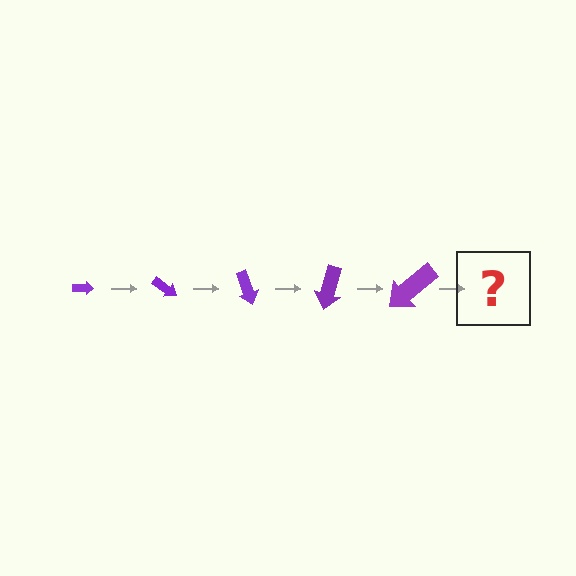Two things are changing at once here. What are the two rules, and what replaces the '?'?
The two rules are that the arrow grows larger each step and it rotates 35 degrees each step. The '?' should be an arrow, larger than the previous one and rotated 175 degrees from the start.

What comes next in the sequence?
The next element should be an arrow, larger than the previous one and rotated 175 degrees from the start.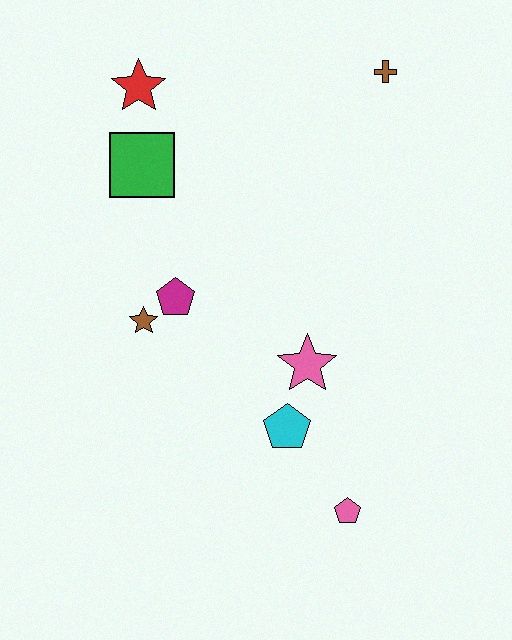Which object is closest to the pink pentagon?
The cyan pentagon is closest to the pink pentagon.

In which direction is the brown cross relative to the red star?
The brown cross is to the right of the red star.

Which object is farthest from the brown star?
The brown cross is farthest from the brown star.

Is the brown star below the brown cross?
Yes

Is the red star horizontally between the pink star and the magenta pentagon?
No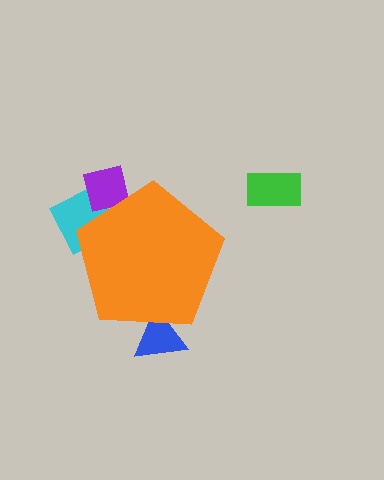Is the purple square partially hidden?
Yes, the purple square is partially hidden behind the orange pentagon.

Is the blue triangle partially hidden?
Yes, the blue triangle is partially hidden behind the orange pentagon.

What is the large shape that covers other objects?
An orange pentagon.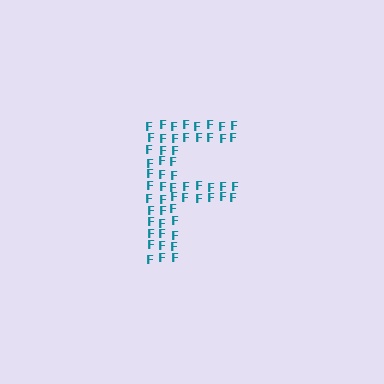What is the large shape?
The large shape is the letter F.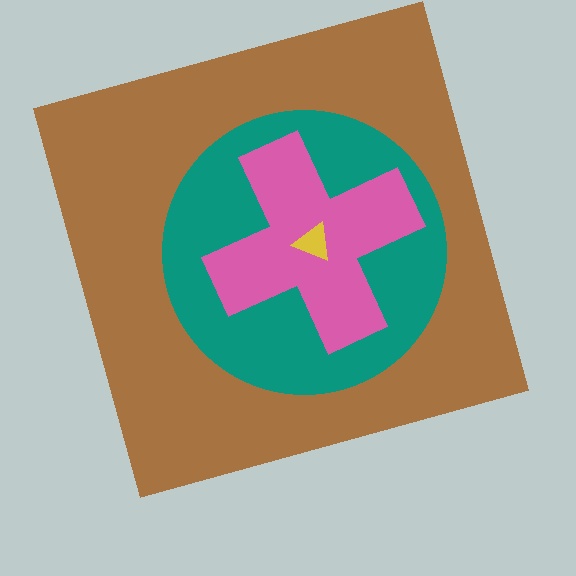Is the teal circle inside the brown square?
Yes.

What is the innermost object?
The yellow triangle.